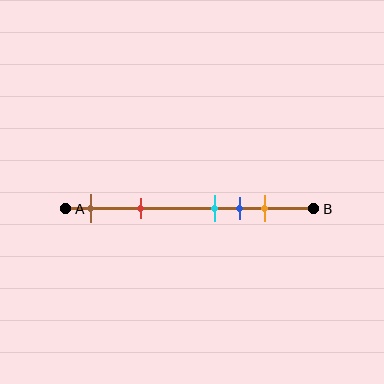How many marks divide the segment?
There are 5 marks dividing the segment.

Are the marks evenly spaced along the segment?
No, the marks are not evenly spaced.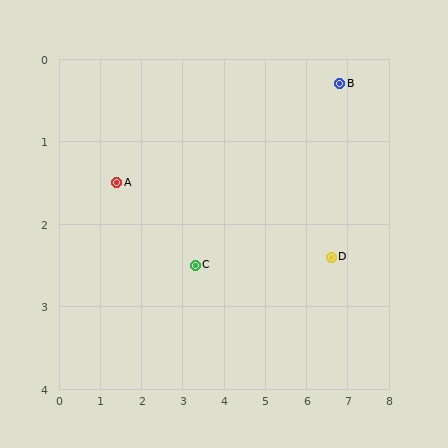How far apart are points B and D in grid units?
Points B and D are about 2.1 grid units apart.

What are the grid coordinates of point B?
Point B is at approximately (6.8, 0.3).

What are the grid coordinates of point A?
Point A is at approximately (1.4, 1.5).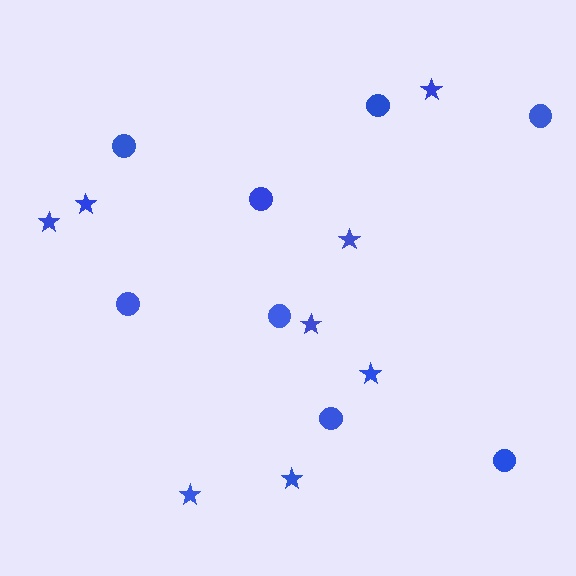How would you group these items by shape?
There are 2 groups: one group of circles (8) and one group of stars (8).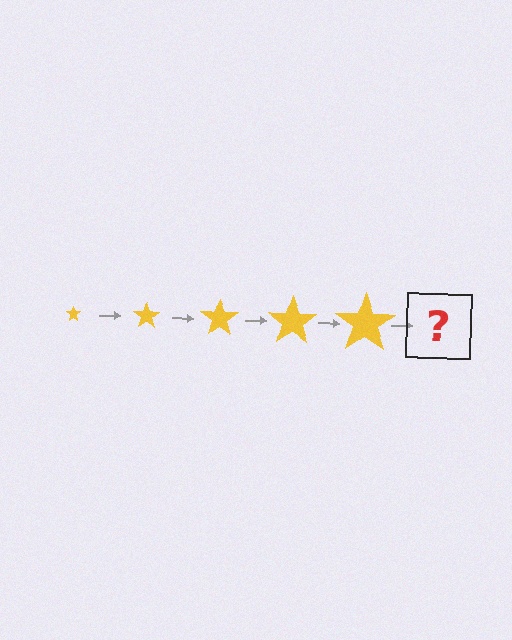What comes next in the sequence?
The next element should be a yellow star, larger than the previous one.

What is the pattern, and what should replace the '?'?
The pattern is that the star gets progressively larger each step. The '?' should be a yellow star, larger than the previous one.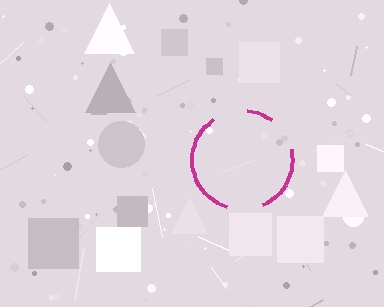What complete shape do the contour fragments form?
The contour fragments form a circle.